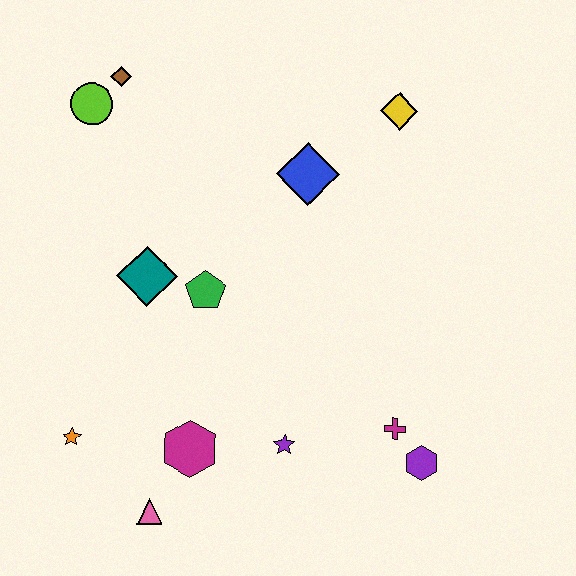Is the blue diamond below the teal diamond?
No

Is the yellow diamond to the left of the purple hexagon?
Yes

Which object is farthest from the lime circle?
The purple hexagon is farthest from the lime circle.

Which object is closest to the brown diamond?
The lime circle is closest to the brown diamond.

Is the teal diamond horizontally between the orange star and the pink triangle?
Yes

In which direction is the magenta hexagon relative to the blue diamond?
The magenta hexagon is below the blue diamond.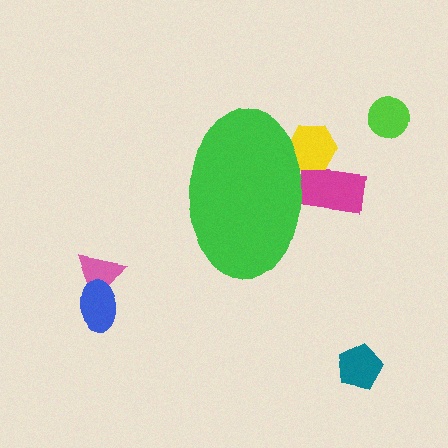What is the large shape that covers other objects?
A green ellipse.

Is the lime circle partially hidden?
No, the lime circle is fully visible.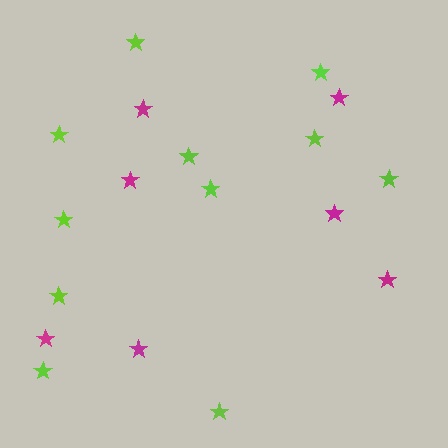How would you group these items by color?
There are 2 groups: one group of lime stars (11) and one group of magenta stars (7).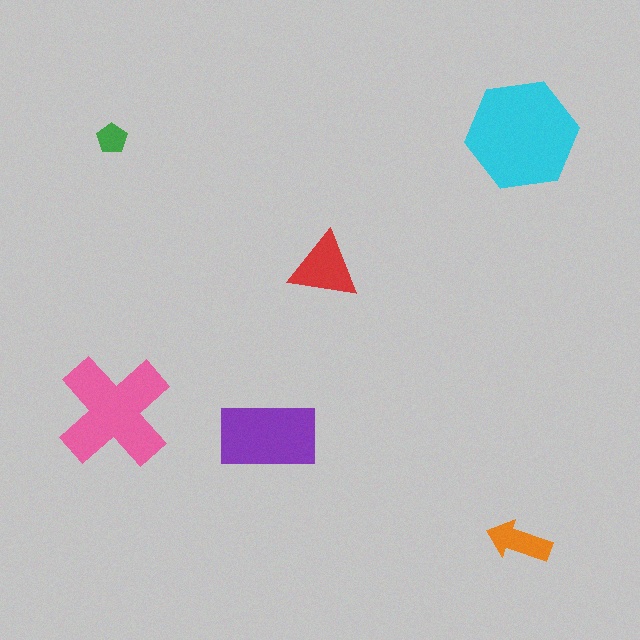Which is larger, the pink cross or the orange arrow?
The pink cross.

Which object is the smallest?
The green pentagon.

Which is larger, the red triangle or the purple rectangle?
The purple rectangle.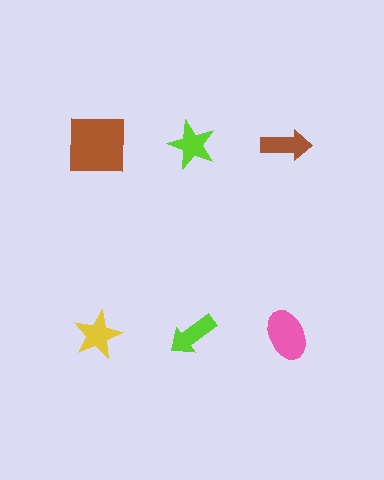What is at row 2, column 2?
A lime arrow.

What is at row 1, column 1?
A brown square.